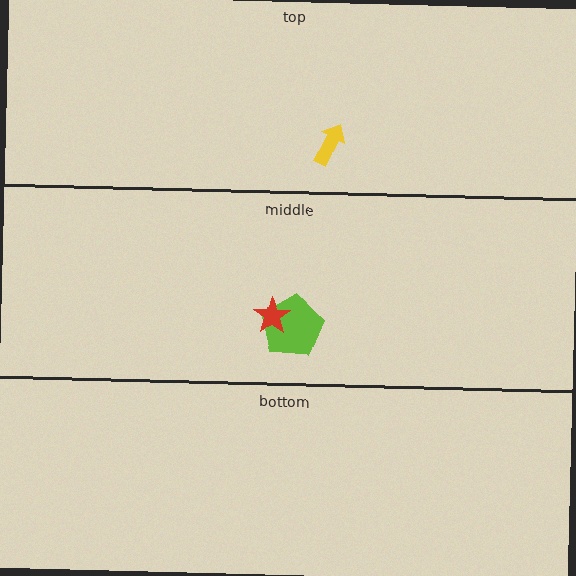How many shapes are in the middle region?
2.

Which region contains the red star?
The middle region.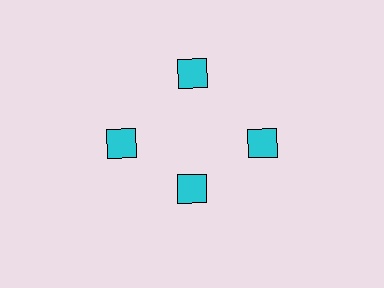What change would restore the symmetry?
The symmetry would be restored by moving it outward, back onto the ring so that all 4 diamonds sit at equal angles and equal distance from the center.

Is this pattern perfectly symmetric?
No. The 4 cyan diamonds are arranged in a ring, but one element near the 6 o'clock position is pulled inward toward the center, breaking the 4-fold rotational symmetry.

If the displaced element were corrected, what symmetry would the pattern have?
It would have 4-fold rotational symmetry — the pattern would map onto itself every 90 degrees.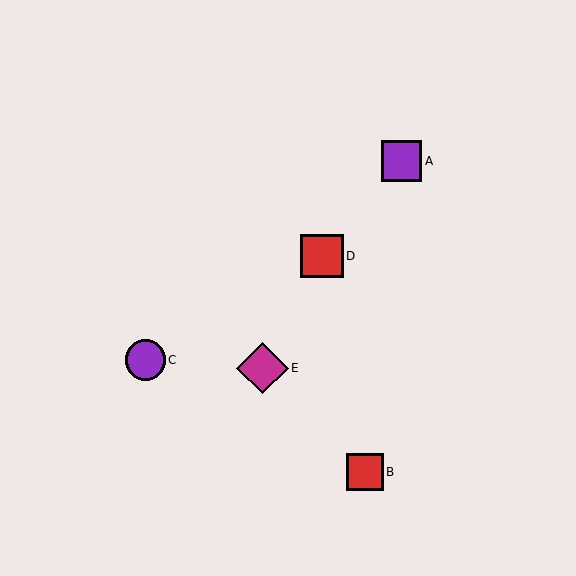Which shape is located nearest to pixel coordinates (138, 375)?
The purple circle (labeled C) at (145, 360) is nearest to that location.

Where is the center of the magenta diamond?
The center of the magenta diamond is at (263, 368).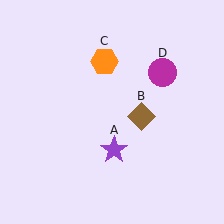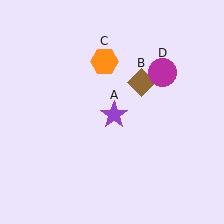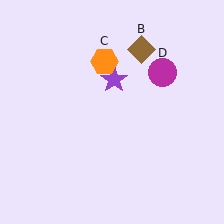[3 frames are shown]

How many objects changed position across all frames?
2 objects changed position: purple star (object A), brown diamond (object B).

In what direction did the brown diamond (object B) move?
The brown diamond (object B) moved up.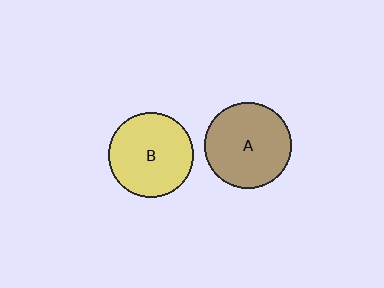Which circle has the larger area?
Circle A (brown).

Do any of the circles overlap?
No, none of the circles overlap.